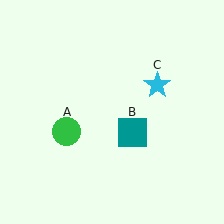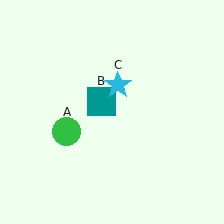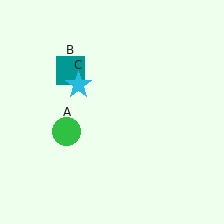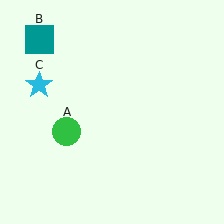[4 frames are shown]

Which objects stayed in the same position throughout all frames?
Green circle (object A) remained stationary.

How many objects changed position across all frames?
2 objects changed position: teal square (object B), cyan star (object C).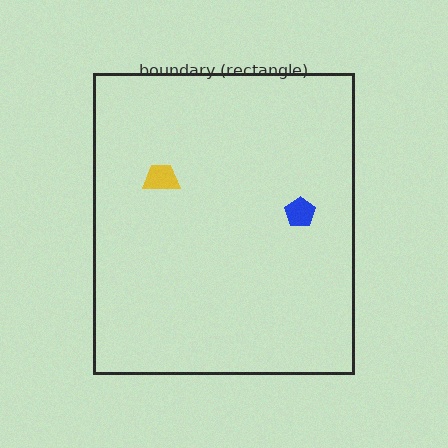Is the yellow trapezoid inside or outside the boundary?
Inside.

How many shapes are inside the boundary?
2 inside, 0 outside.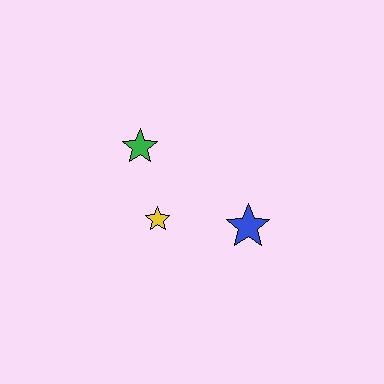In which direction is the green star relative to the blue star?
The green star is to the left of the blue star.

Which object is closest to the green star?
The yellow star is closest to the green star.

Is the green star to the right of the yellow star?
No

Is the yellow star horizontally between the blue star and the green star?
Yes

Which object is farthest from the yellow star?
The blue star is farthest from the yellow star.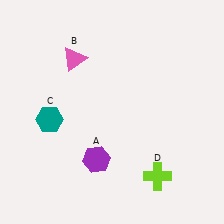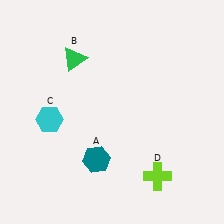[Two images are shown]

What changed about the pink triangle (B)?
In Image 1, B is pink. In Image 2, it changed to green.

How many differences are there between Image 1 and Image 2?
There are 3 differences between the two images.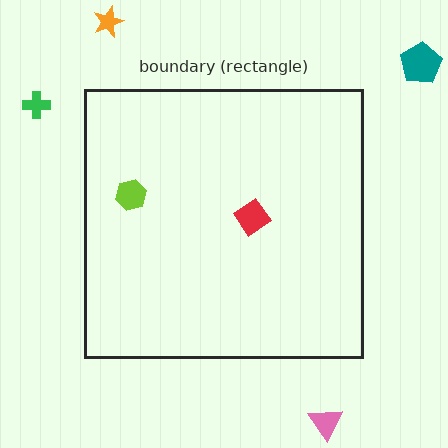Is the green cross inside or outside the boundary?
Outside.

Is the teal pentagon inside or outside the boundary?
Outside.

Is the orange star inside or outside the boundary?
Outside.